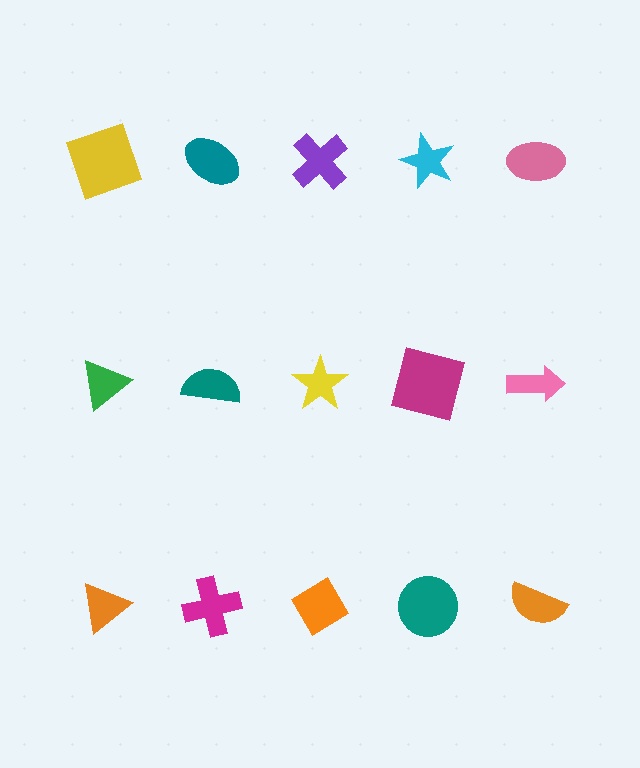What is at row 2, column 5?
A pink arrow.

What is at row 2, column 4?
A magenta square.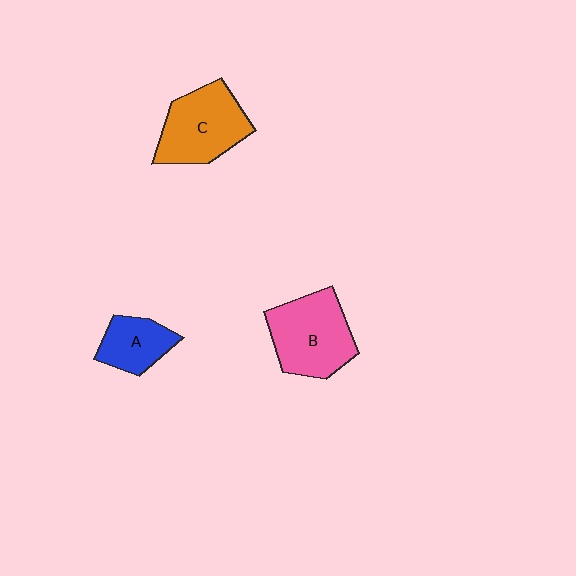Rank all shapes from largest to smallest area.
From largest to smallest: B (pink), C (orange), A (blue).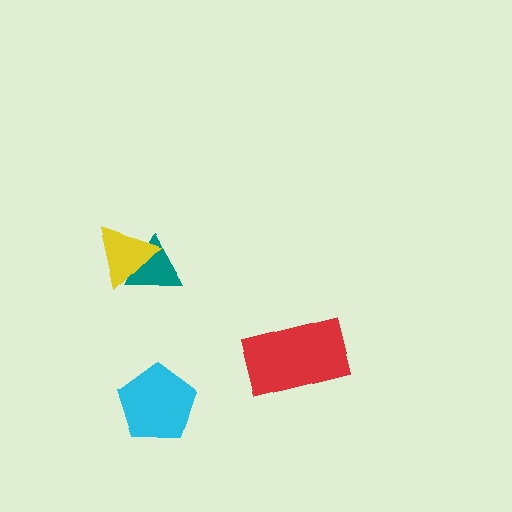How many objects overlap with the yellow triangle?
1 object overlaps with the yellow triangle.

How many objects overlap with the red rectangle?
0 objects overlap with the red rectangle.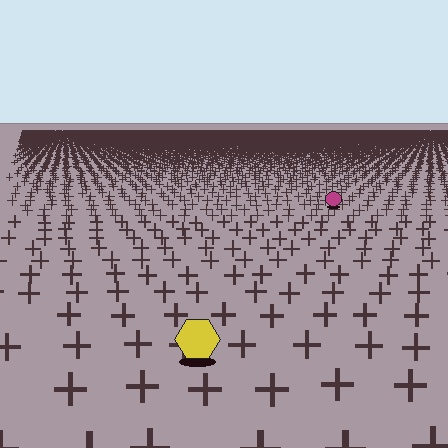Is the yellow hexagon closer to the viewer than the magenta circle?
Yes. The yellow hexagon is closer — you can tell from the texture gradient: the ground texture is coarser near it.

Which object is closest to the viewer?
The yellow hexagon is closest. The texture marks near it are larger and more spread out.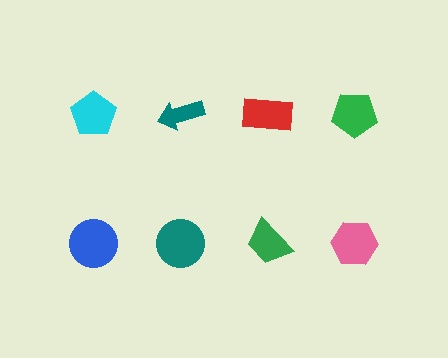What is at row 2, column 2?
A teal circle.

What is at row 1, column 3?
A red rectangle.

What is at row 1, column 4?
A green pentagon.